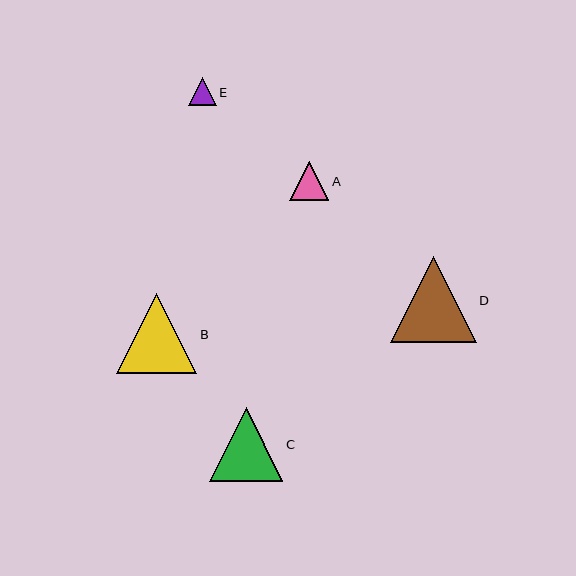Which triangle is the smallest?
Triangle E is the smallest with a size of approximately 28 pixels.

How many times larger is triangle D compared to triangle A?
Triangle D is approximately 2.2 times the size of triangle A.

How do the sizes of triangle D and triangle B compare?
Triangle D and triangle B are approximately the same size.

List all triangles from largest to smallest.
From largest to smallest: D, B, C, A, E.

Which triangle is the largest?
Triangle D is the largest with a size of approximately 86 pixels.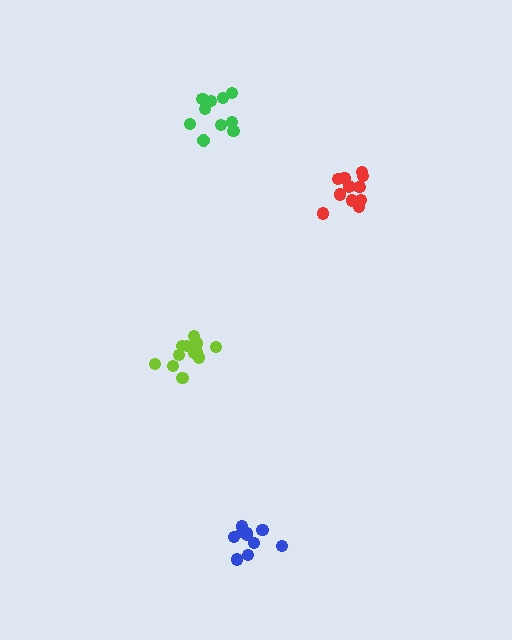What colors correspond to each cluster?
The clusters are colored: red, green, lime, blue.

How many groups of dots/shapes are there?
There are 4 groups.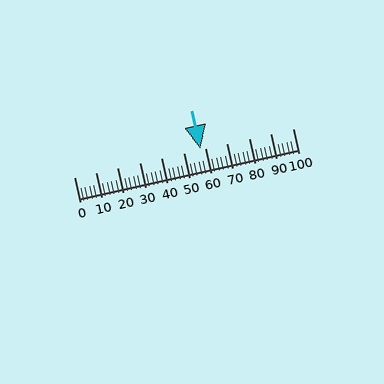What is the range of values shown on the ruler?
The ruler shows values from 0 to 100.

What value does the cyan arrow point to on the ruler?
The cyan arrow points to approximately 58.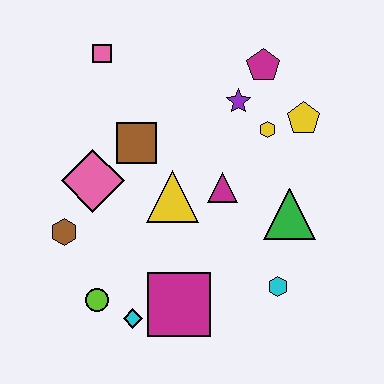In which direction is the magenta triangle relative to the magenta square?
The magenta triangle is above the magenta square.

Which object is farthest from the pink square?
The cyan hexagon is farthest from the pink square.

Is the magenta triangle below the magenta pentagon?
Yes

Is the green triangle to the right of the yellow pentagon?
No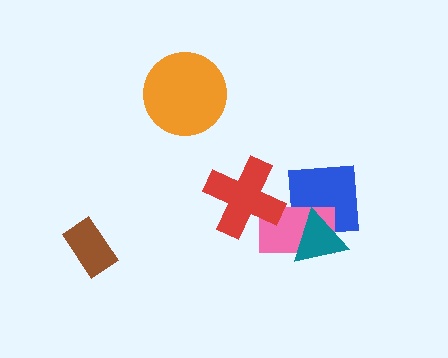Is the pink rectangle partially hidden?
Yes, it is partially covered by another shape.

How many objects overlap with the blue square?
2 objects overlap with the blue square.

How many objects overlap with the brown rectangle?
0 objects overlap with the brown rectangle.